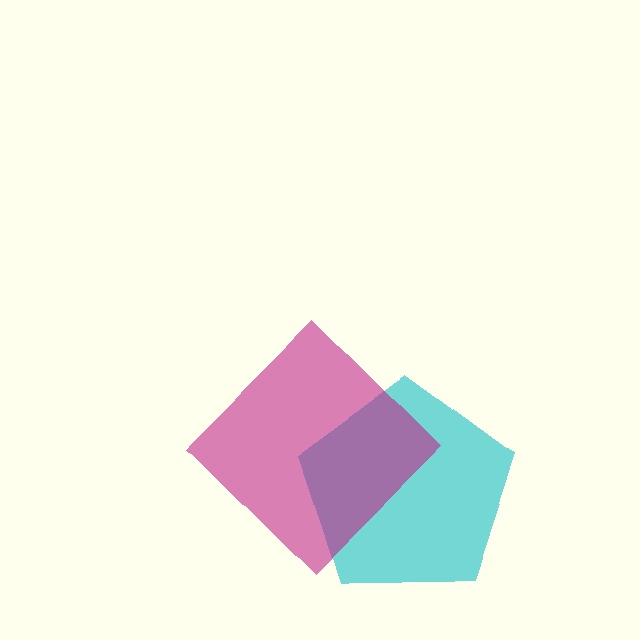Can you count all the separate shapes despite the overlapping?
Yes, there are 2 separate shapes.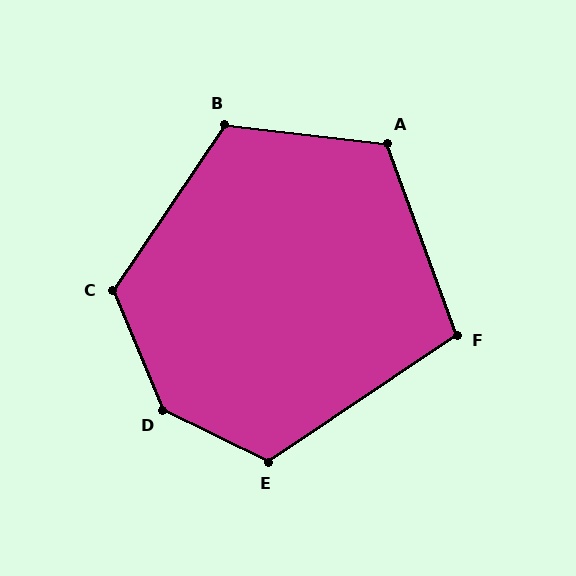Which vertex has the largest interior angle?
D, at approximately 139 degrees.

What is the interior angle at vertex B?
Approximately 117 degrees (obtuse).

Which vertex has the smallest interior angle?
F, at approximately 104 degrees.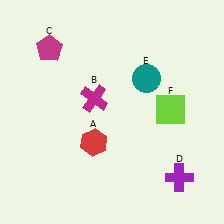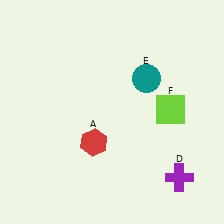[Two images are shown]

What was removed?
The magenta pentagon (C), the magenta cross (B) were removed in Image 2.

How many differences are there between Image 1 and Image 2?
There are 2 differences between the two images.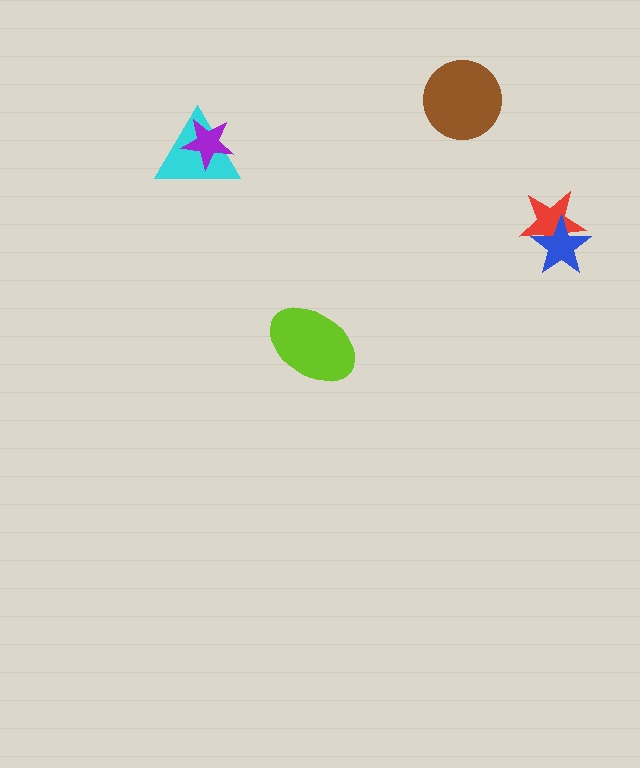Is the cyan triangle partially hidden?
Yes, it is partially covered by another shape.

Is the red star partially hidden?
Yes, it is partially covered by another shape.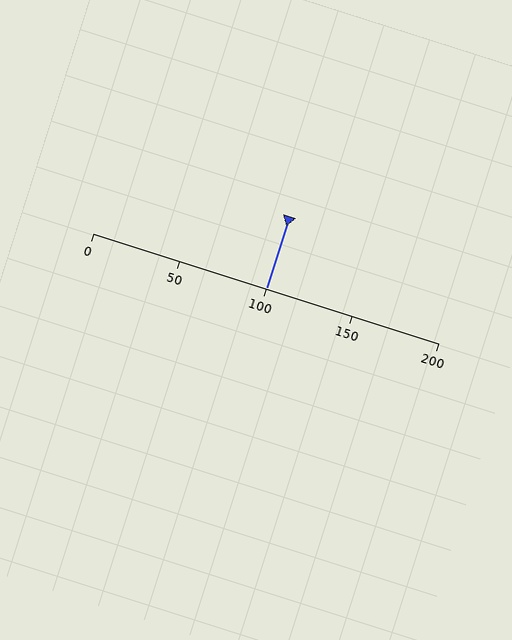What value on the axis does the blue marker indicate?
The marker indicates approximately 100.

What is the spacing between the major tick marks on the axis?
The major ticks are spaced 50 apart.